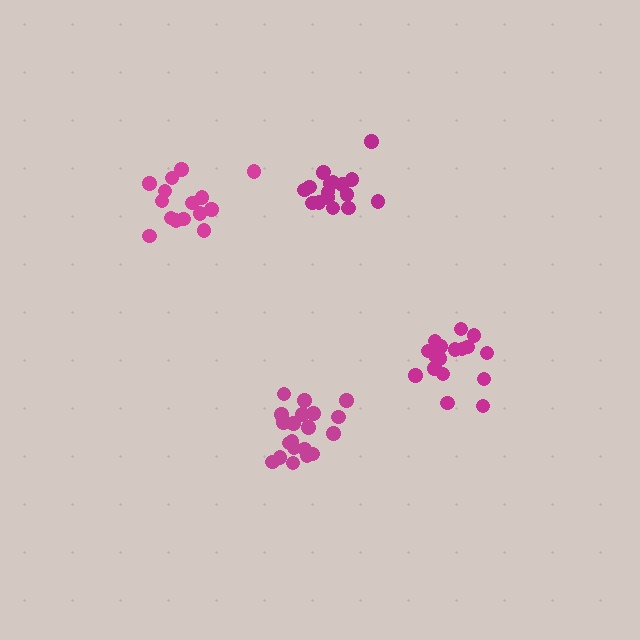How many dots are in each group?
Group 1: 20 dots, Group 2: 17 dots, Group 3: 15 dots, Group 4: 18 dots (70 total).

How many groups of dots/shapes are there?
There are 4 groups.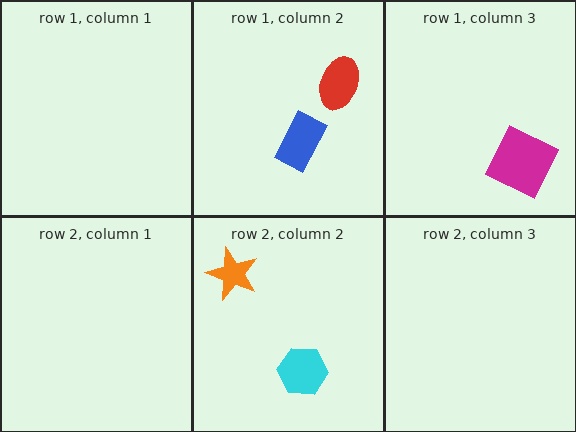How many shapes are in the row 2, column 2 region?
2.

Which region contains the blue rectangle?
The row 1, column 2 region.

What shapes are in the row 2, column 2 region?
The cyan hexagon, the orange star.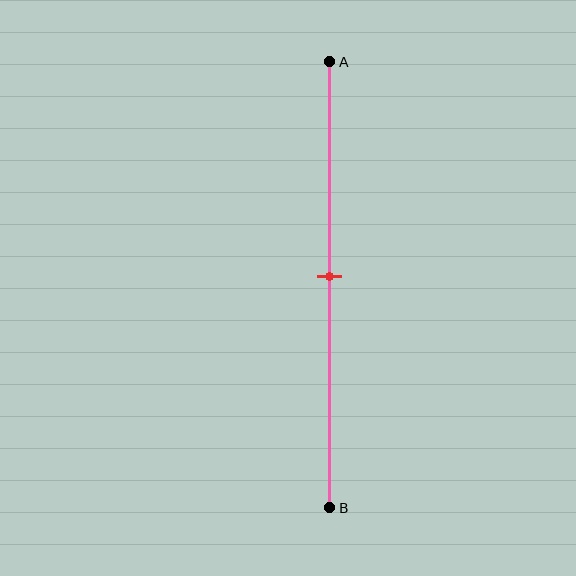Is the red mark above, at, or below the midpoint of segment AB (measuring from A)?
The red mark is approximately at the midpoint of segment AB.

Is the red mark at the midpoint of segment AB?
Yes, the mark is approximately at the midpoint.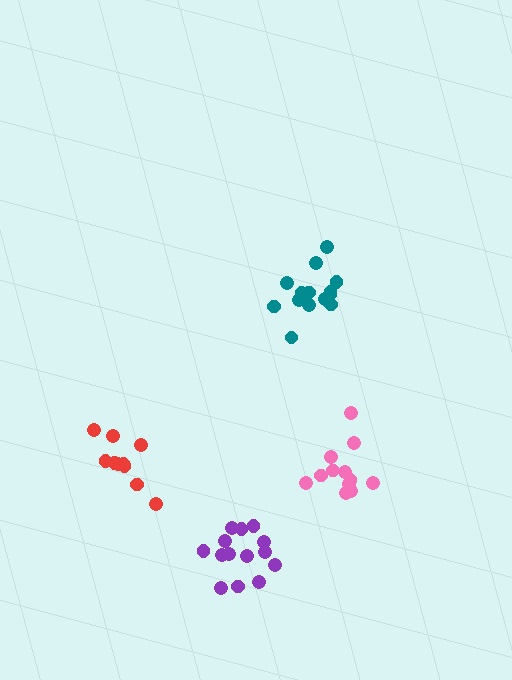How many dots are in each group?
Group 1: 14 dots, Group 2: 14 dots, Group 3: 10 dots, Group 4: 12 dots (50 total).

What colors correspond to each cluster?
The clusters are colored: purple, teal, red, pink.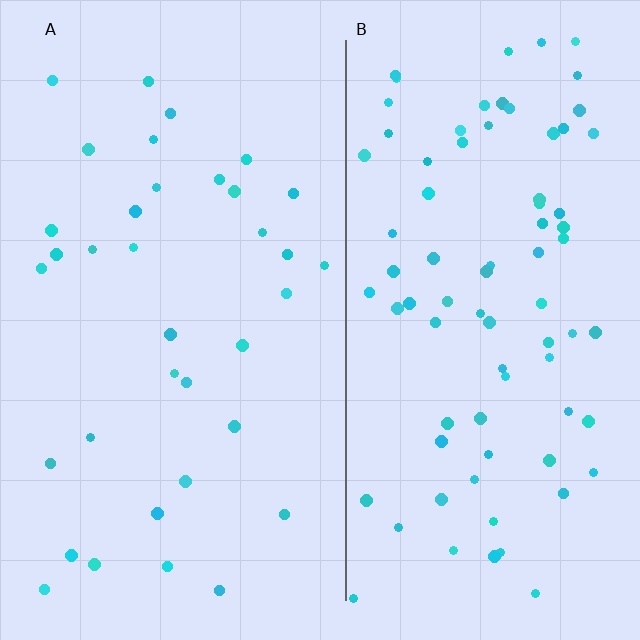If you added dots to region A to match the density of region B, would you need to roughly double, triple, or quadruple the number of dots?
Approximately double.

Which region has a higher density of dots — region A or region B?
B (the right).